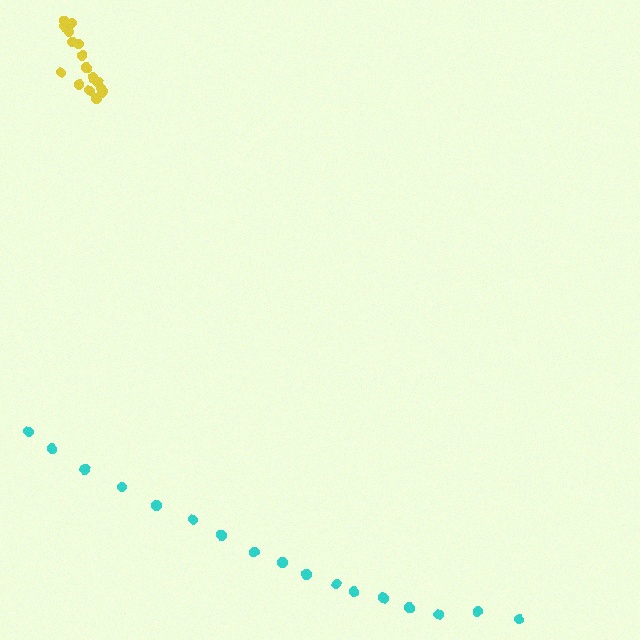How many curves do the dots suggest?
There are 2 distinct paths.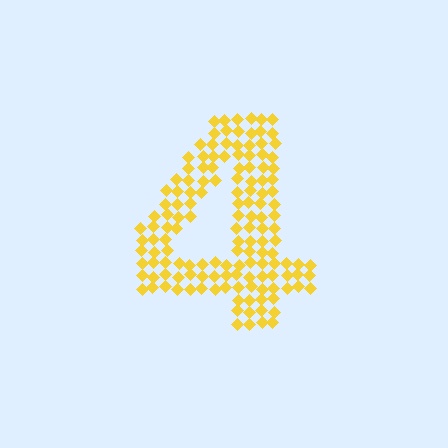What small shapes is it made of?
It is made of small diamonds.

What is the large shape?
The large shape is the digit 4.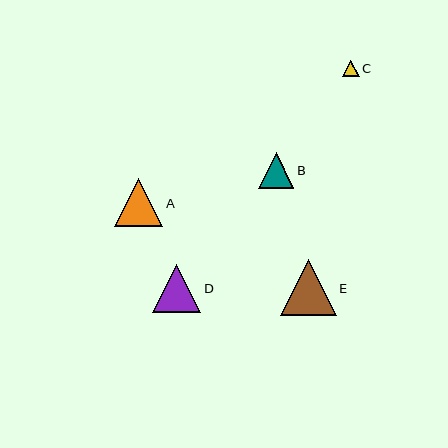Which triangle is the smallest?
Triangle C is the smallest with a size of approximately 17 pixels.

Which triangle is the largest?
Triangle E is the largest with a size of approximately 56 pixels.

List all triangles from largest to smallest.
From largest to smallest: E, D, A, B, C.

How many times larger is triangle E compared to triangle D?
Triangle E is approximately 1.1 times the size of triangle D.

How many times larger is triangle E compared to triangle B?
Triangle E is approximately 1.6 times the size of triangle B.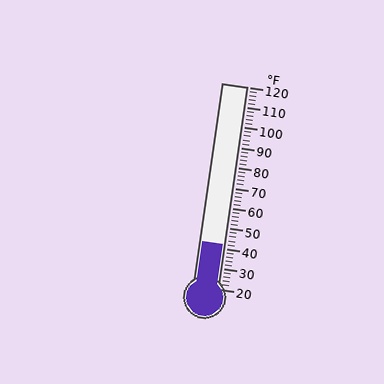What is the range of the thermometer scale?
The thermometer scale ranges from 20°F to 120°F.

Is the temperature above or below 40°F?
The temperature is above 40°F.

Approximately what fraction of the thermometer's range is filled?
The thermometer is filled to approximately 20% of its range.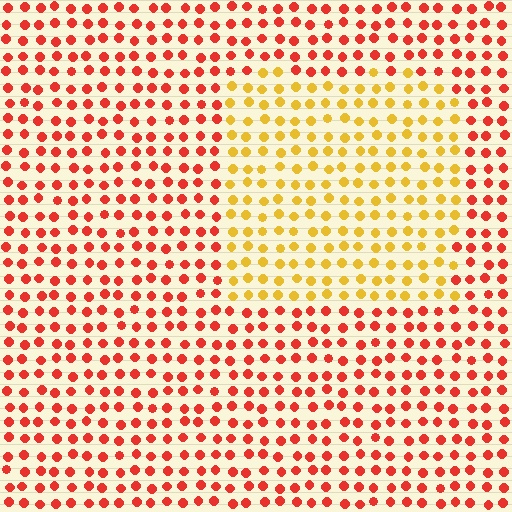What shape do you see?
I see a rectangle.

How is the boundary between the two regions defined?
The boundary is defined purely by a slight shift in hue (about 45 degrees). Spacing, size, and orientation are identical on both sides.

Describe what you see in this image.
The image is filled with small red elements in a uniform arrangement. A rectangle-shaped region is visible where the elements are tinted to a slightly different hue, forming a subtle color boundary.